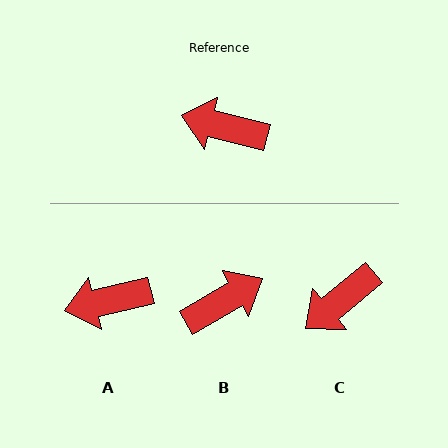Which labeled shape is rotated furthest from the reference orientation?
B, about 135 degrees away.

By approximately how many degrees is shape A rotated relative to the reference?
Approximately 28 degrees counter-clockwise.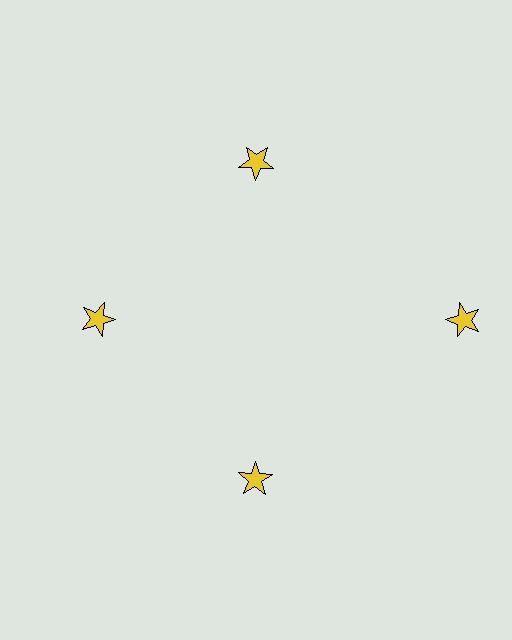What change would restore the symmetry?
The symmetry would be restored by moving it inward, back onto the ring so that all 4 stars sit at equal angles and equal distance from the center.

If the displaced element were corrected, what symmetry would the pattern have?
It would have 4-fold rotational symmetry — the pattern would map onto itself every 90 degrees.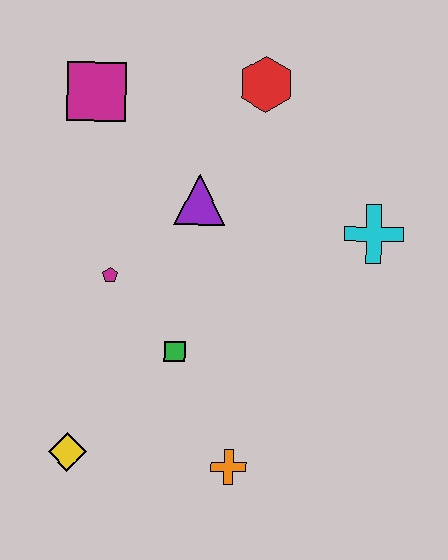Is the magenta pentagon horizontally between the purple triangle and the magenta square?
Yes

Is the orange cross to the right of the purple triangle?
Yes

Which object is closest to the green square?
The magenta pentagon is closest to the green square.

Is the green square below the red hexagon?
Yes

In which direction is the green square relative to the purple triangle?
The green square is below the purple triangle.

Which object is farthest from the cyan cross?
The yellow diamond is farthest from the cyan cross.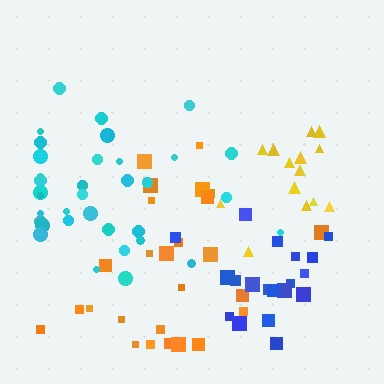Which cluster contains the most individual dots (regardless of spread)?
Cyan (35).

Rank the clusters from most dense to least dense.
yellow, cyan, blue, orange.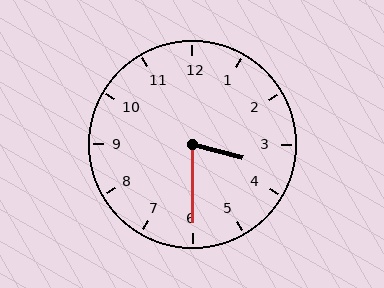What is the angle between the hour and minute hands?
Approximately 75 degrees.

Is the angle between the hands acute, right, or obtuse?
It is acute.